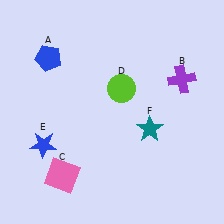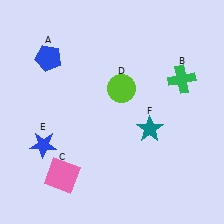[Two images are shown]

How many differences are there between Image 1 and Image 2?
There is 1 difference between the two images.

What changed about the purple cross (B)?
In Image 1, B is purple. In Image 2, it changed to green.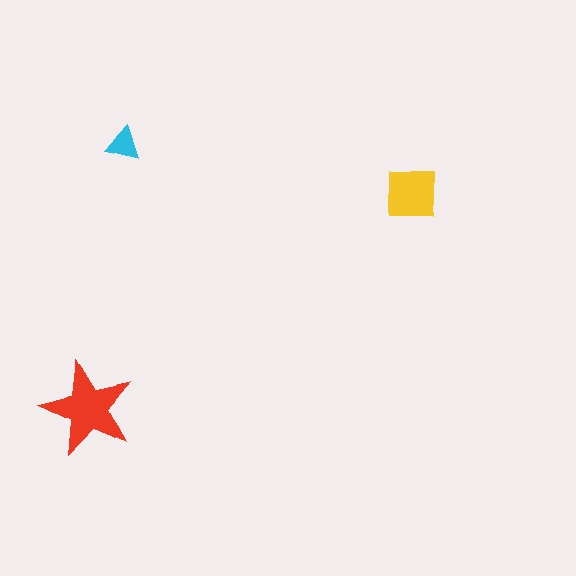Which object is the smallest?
The cyan triangle.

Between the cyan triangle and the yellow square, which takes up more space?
The yellow square.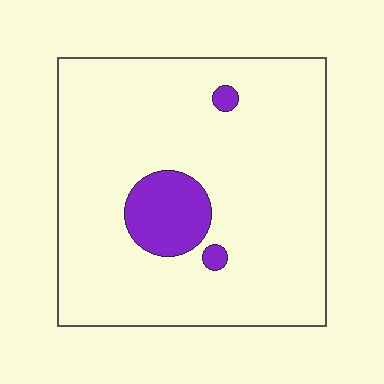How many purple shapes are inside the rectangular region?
3.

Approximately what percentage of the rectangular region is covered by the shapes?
Approximately 10%.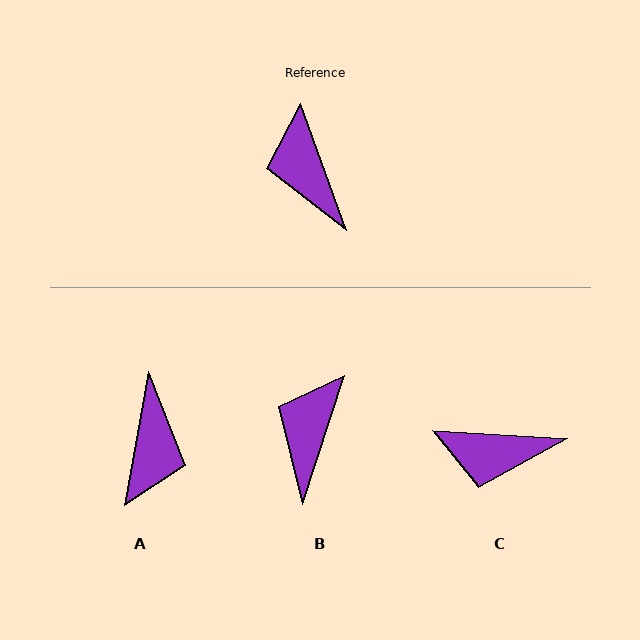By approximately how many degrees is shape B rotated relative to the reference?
Approximately 38 degrees clockwise.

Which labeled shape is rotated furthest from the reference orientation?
A, about 150 degrees away.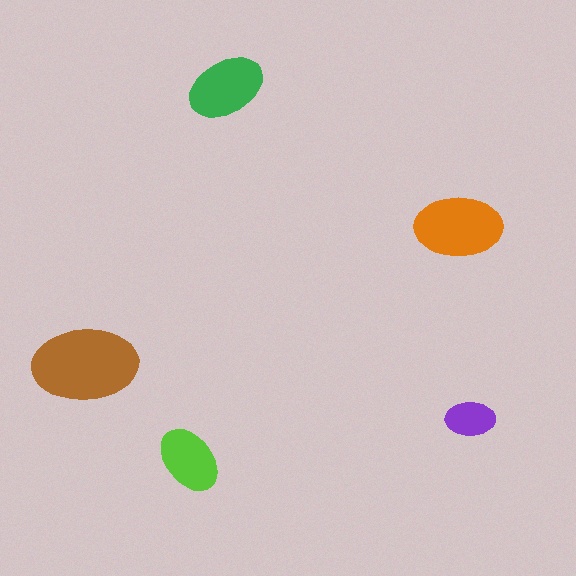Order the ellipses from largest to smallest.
the brown one, the orange one, the green one, the lime one, the purple one.